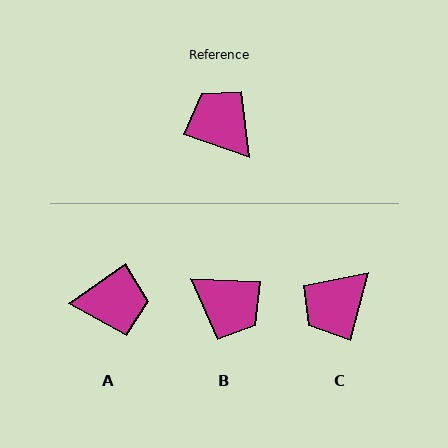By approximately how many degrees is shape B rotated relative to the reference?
Approximately 163 degrees clockwise.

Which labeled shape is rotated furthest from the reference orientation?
B, about 163 degrees away.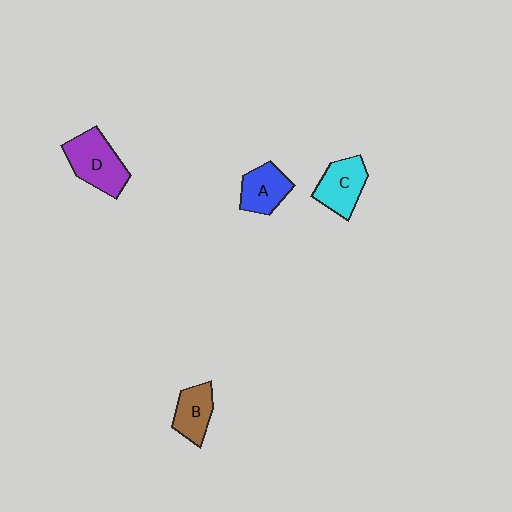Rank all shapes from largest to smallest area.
From largest to smallest: D (purple), C (cyan), A (blue), B (brown).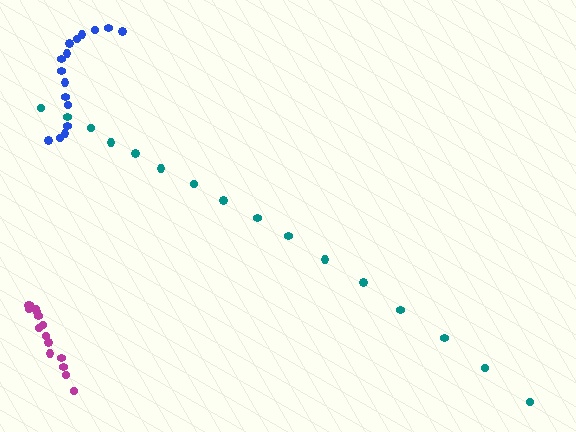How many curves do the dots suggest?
There are 3 distinct paths.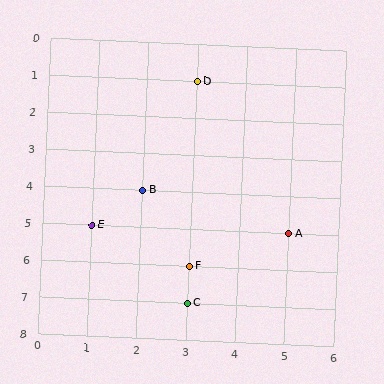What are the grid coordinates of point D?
Point D is at grid coordinates (3, 1).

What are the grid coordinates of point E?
Point E is at grid coordinates (1, 5).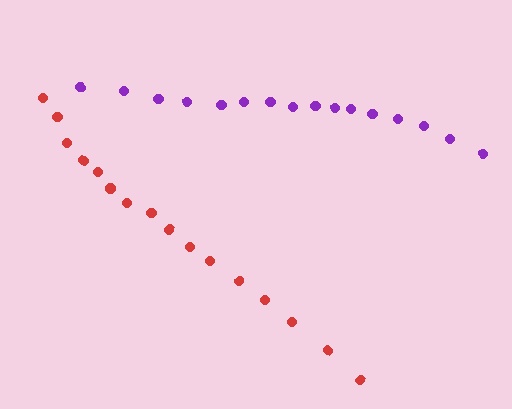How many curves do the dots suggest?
There are 2 distinct paths.